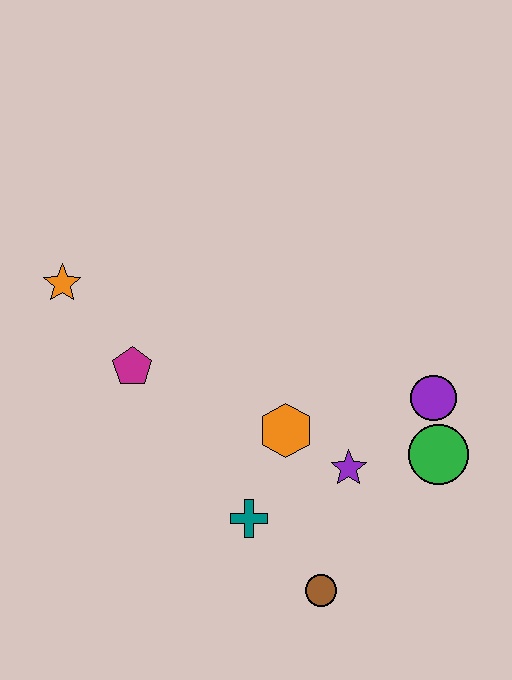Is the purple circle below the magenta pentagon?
Yes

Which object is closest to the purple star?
The orange hexagon is closest to the purple star.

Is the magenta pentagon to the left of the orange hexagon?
Yes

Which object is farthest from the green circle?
The orange star is farthest from the green circle.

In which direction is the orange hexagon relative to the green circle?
The orange hexagon is to the left of the green circle.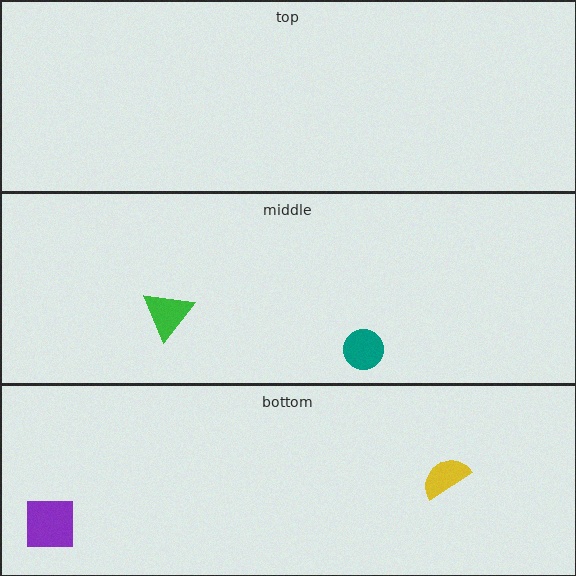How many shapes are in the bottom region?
2.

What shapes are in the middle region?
The green triangle, the teal circle.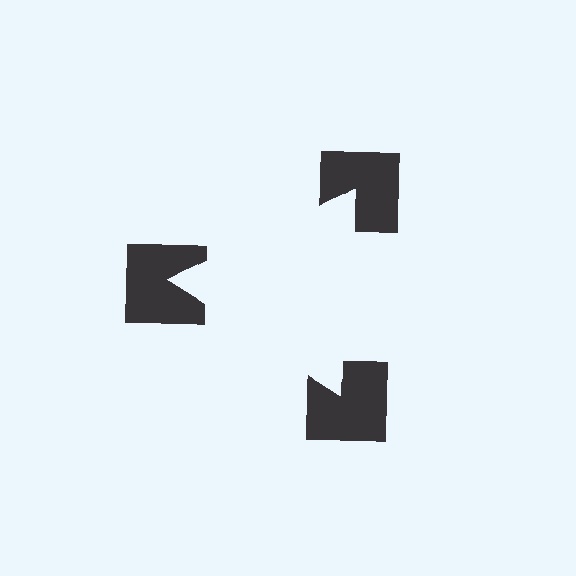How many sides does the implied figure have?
3 sides.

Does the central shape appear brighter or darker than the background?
It typically appears slightly brighter than the background, even though no actual brightness change is drawn.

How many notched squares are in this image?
There are 3 — one at each vertex of the illusory triangle.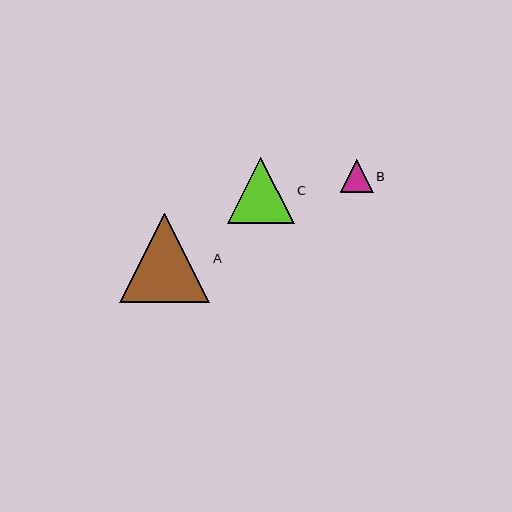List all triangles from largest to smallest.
From largest to smallest: A, C, B.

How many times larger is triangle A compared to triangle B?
Triangle A is approximately 2.7 times the size of triangle B.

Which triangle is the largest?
Triangle A is the largest with a size of approximately 90 pixels.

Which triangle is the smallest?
Triangle B is the smallest with a size of approximately 33 pixels.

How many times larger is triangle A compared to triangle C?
Triangle A is approximately 1.3 times the size of triangle C.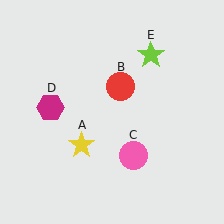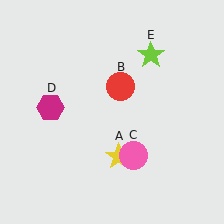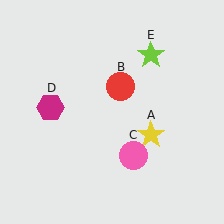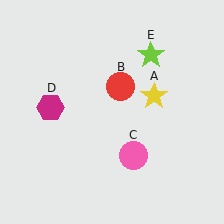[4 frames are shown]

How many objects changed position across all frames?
1 object changed position: yellow star (object A).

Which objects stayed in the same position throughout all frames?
Red circle (object B) and pink circle (object C) and magenta hexagon (object D) and lime star (object E) remained stationary.